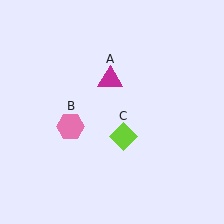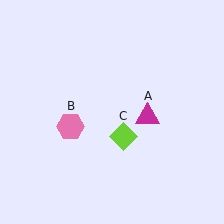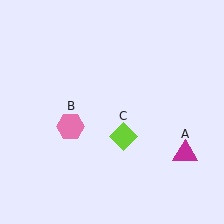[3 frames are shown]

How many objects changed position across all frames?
1 object changed position: magenta triangle (object A).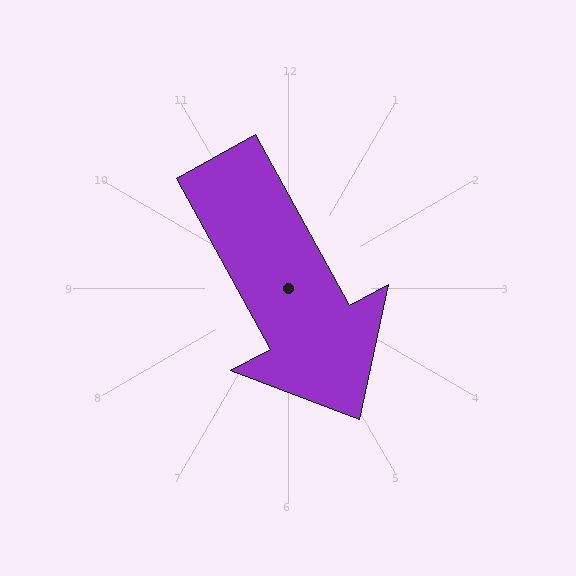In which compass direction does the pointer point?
Southeast.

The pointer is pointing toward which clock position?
Roughly 5 o'clock.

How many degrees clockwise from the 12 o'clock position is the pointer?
Approximately 151 degrees.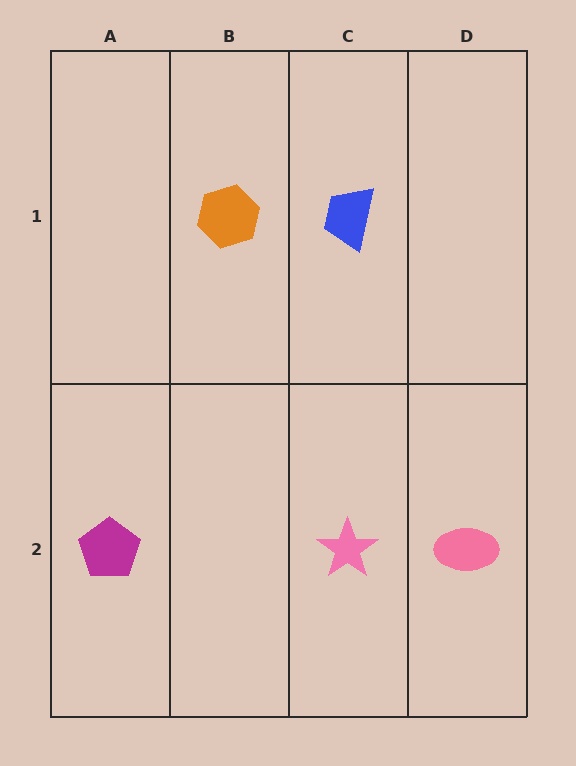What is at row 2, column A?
A magenta pentagon.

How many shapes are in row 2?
3 shapes.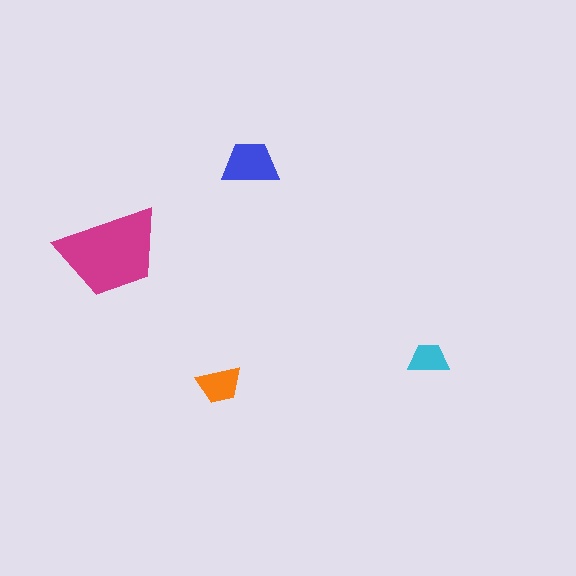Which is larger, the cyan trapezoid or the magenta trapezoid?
The magenta one.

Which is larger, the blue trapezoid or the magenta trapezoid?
The magenta one.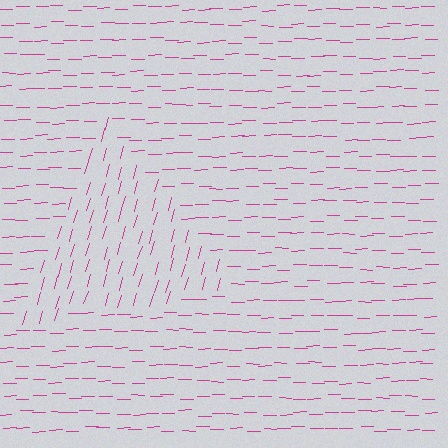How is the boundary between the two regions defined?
The boundary is defined purely by a change in line orientation (approximately 72 degrees difference). All lines are the same color and thickness.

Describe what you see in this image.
The image is filled with small magenta line segments. A triangle region in the image has lines oriented differently from the surrounding lines, creating a visible texture boundary.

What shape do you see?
I see a triangle.